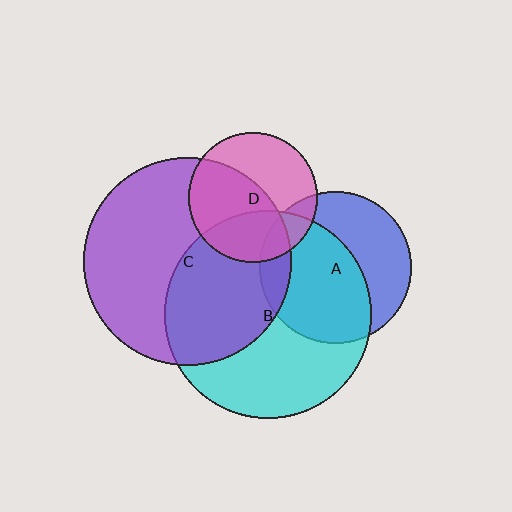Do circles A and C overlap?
Yes.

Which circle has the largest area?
Circle C (purple).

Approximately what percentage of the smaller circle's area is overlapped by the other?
Approximately 10%.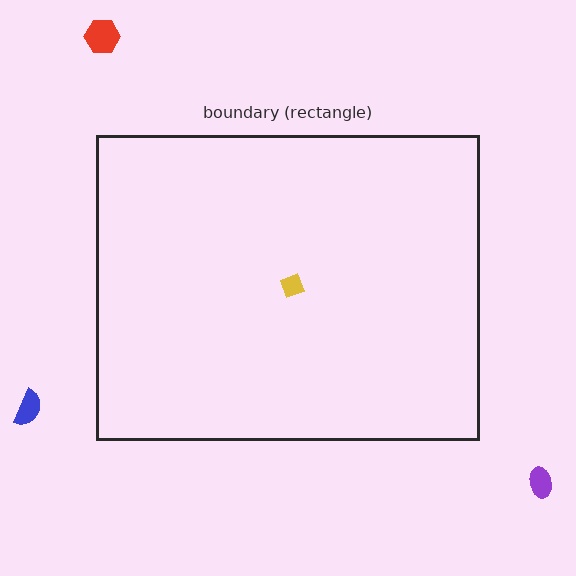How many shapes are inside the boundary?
1 inside, 3 outside.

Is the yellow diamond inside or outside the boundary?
Inside.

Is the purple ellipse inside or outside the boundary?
Outside.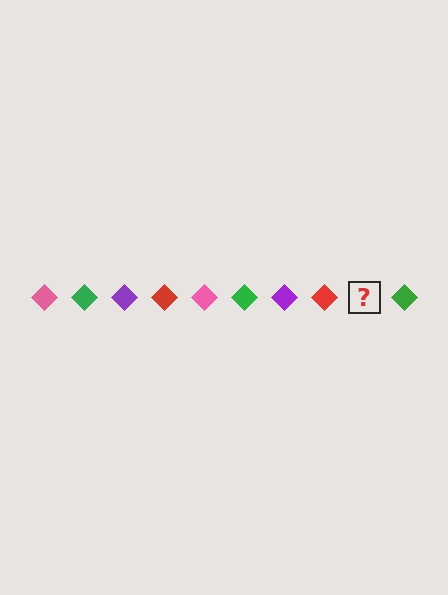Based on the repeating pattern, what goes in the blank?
The blank should be a pink diamond.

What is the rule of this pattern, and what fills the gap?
The rule is that the pattern cycles through pink, green, purple, red diamonds. The gap should be filled with a pink diamond.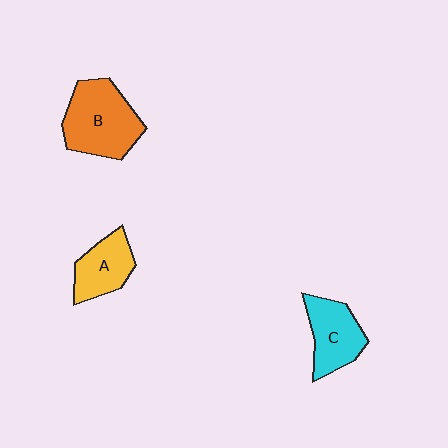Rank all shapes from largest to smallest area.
From largest to smallest: B (orange), C (cyan), A (yellow).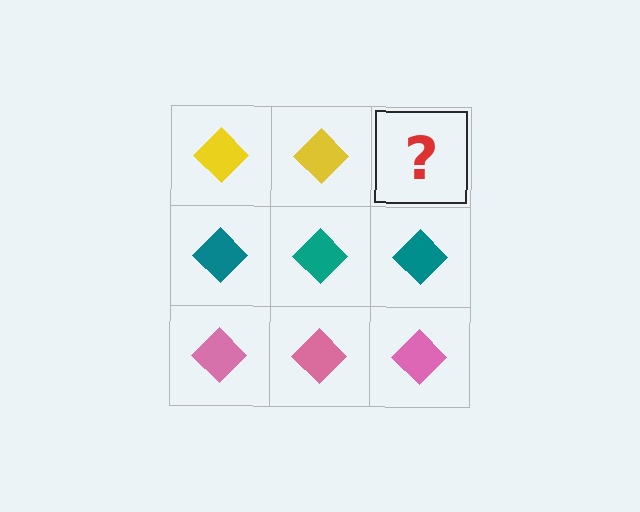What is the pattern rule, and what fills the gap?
The rule is that each row has a consistent color. The gap should be filled with a yellow diamond.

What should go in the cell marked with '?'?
The missing cell should contain a yellow diamond.